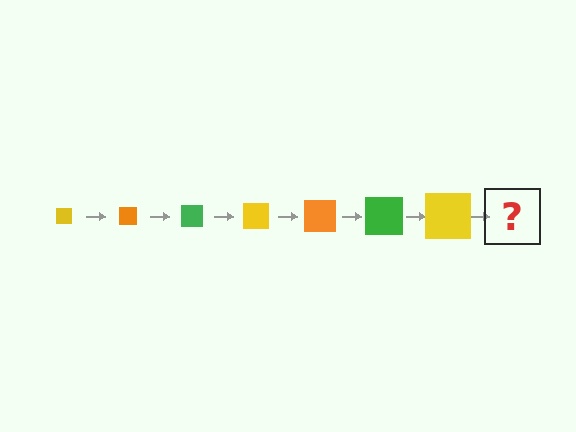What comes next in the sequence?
The next element should be an orange square, larger than the previous one.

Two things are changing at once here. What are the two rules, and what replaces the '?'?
The two rules are that the square grows larger each step and the color cycles through yellow, orange, and green. The '?' should be an orange square, larger than the previous one.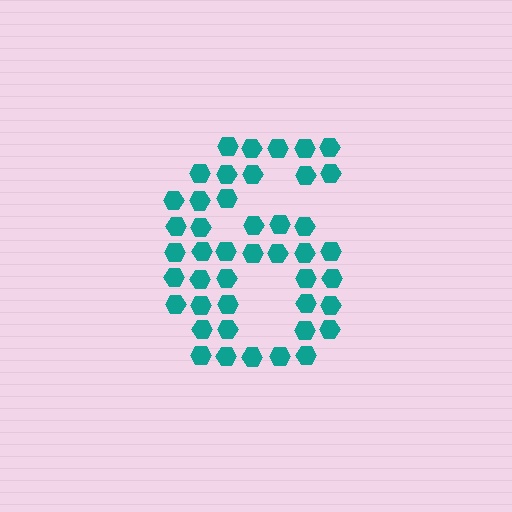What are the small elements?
The small elements are hexagons.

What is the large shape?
The large shape is the digit 6.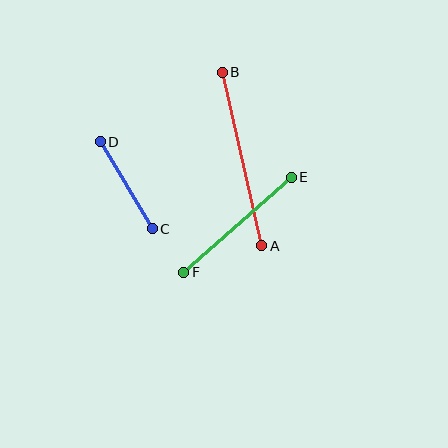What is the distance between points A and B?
The distance is approximately 178 pixels.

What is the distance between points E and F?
The distance is approximately 144 pixels.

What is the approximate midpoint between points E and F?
The midpoint is at approximately (237, 225) pixels.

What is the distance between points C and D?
The distance is approximately 101 pixels.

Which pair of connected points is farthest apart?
Points A and B are farthest apart.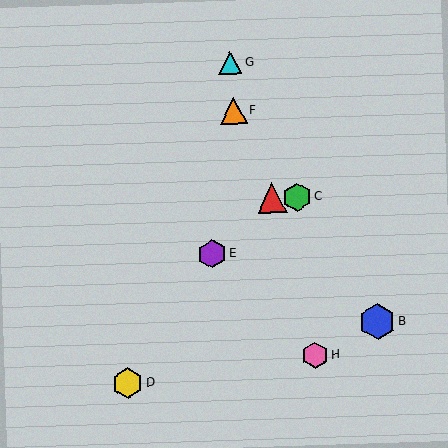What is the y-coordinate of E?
Object E is at y≈254.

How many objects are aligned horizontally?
2 objects (A, C) are aligned horizontally.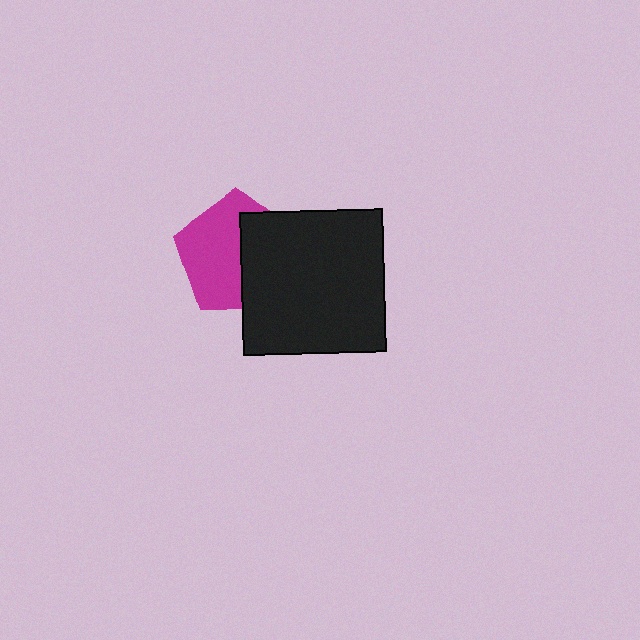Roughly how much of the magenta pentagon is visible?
About half of it is visible (roughly 55%).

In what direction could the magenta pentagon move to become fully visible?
The magenta pentagon could move left. That would shift it out from behind the black square entirely.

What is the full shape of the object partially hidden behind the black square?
The partially hidden object is a magenta pentagon.